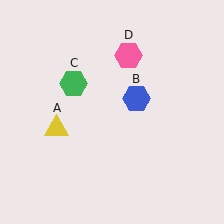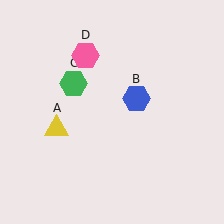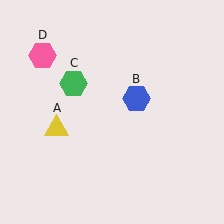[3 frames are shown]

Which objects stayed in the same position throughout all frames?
Yellow triangle (object A) and blue hexagon (object B) and green hexagon (object C) remained stationary.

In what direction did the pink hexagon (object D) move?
The pink hexagon (object D) moved left.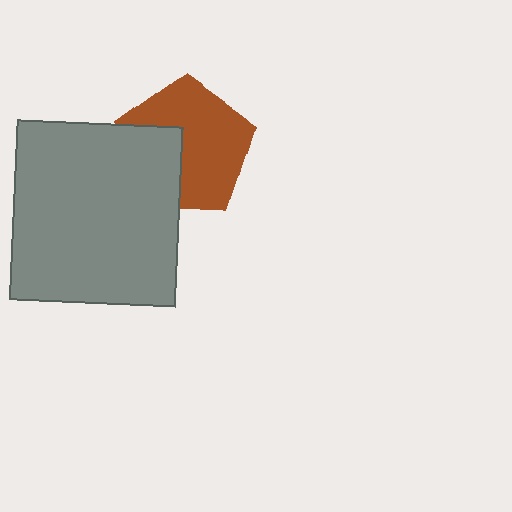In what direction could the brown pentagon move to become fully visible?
The brown pentagon could move toward the upper-right. That would shift it out from behind the gray rectangle entirely.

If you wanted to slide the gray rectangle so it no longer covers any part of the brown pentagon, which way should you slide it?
Slide it toward the lower-left — that is the most direct way to separate the two shapes.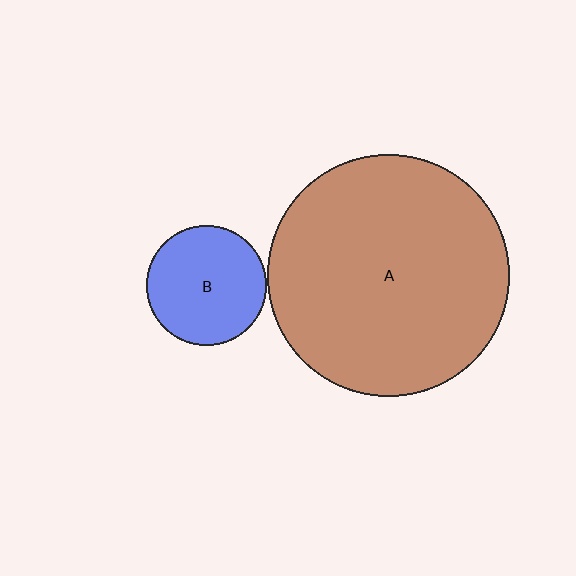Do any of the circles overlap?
No, none of the circles overlap.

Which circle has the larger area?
Circle A (brown).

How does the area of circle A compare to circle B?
Approximately 4.0 times.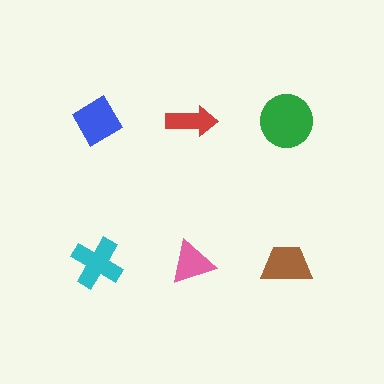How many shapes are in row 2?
3 shapes.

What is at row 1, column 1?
A blue diamond.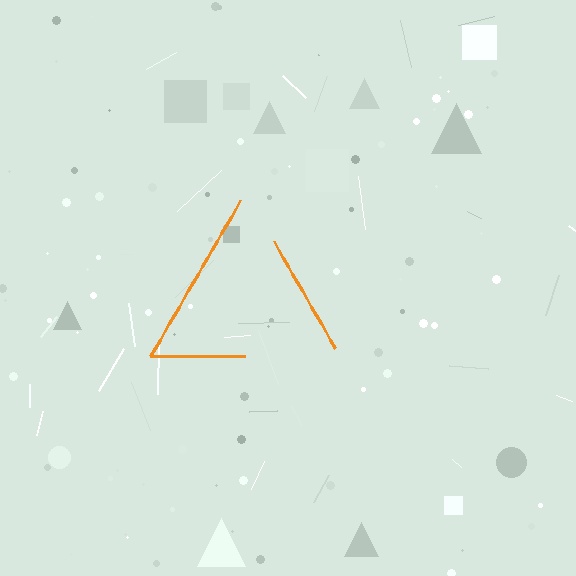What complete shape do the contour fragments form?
The contour fragments form a triangle.